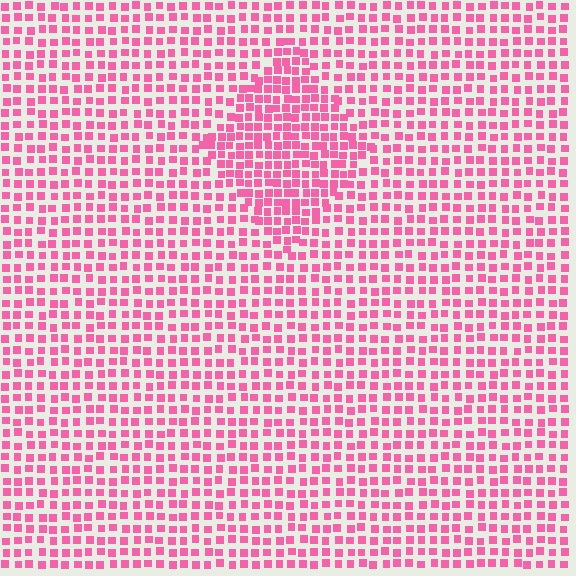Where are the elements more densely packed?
The elements are more densely packed inside the diamond boundary.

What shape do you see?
I see a diamond.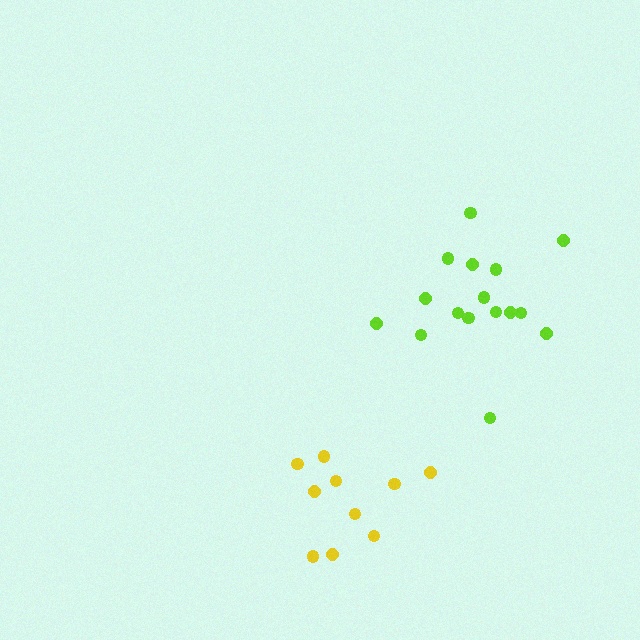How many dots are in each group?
Group 1: 10 dots, Group 2: 16 dots (26 total).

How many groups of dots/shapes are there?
There are 2 groups.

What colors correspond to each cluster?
The clusters are colored: yellow, lime.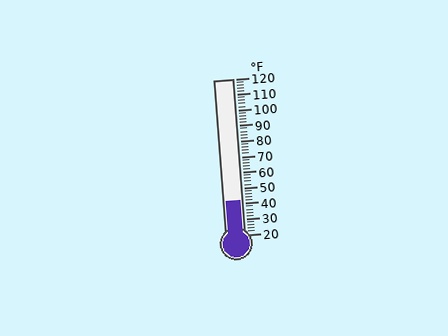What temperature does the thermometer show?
The thermometer shows approximately 42°F.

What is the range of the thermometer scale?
The thermometer scale ranges from 20°F to 120°F.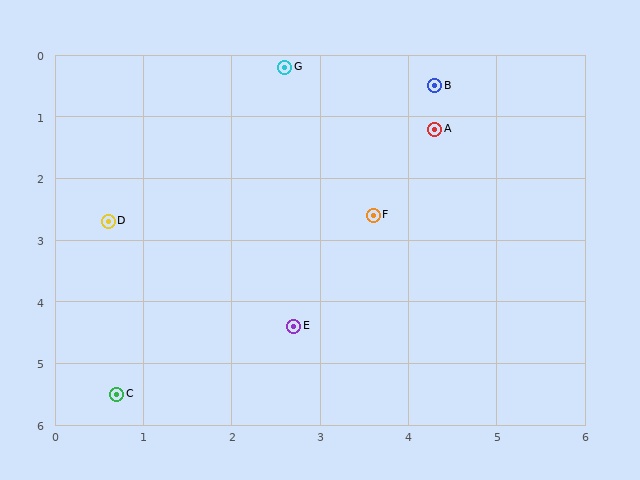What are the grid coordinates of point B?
Point B is at approximately (4.3, 0.5).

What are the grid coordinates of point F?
Point F is at approximately (3.6, 2.6).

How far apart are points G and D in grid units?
Points G and D are about 3.2 grid units apart.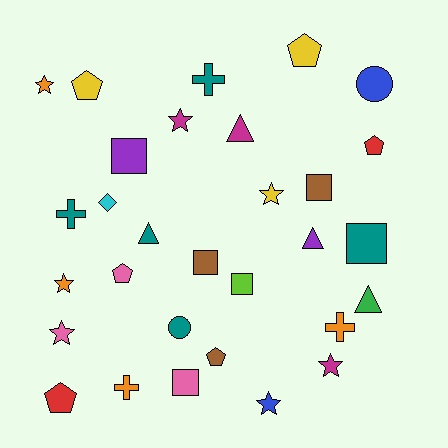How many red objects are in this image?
There are 2 red objects.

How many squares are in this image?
There are 6 squares.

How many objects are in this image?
There are 30 objects.